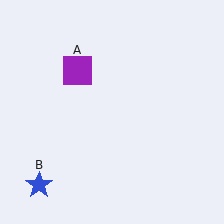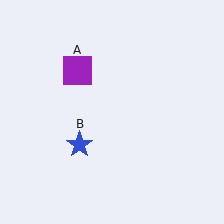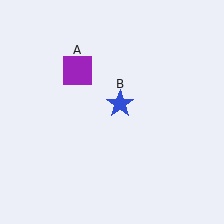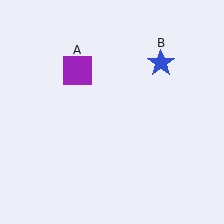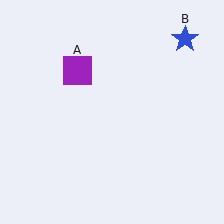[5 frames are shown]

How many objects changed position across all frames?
1 object changed position: blue star (object B).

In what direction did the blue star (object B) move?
The blue star (object B) moved up and to the right.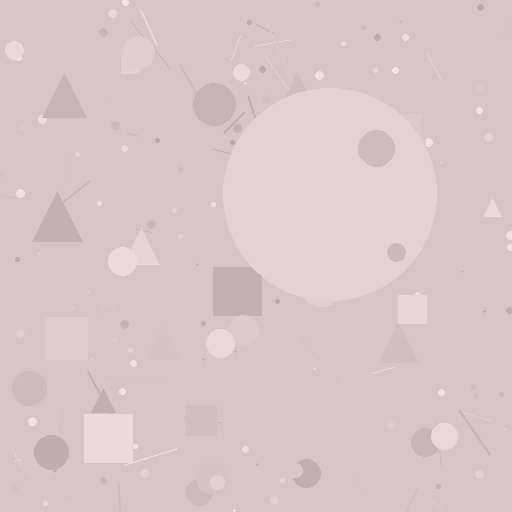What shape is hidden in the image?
A circle is hidden in the image.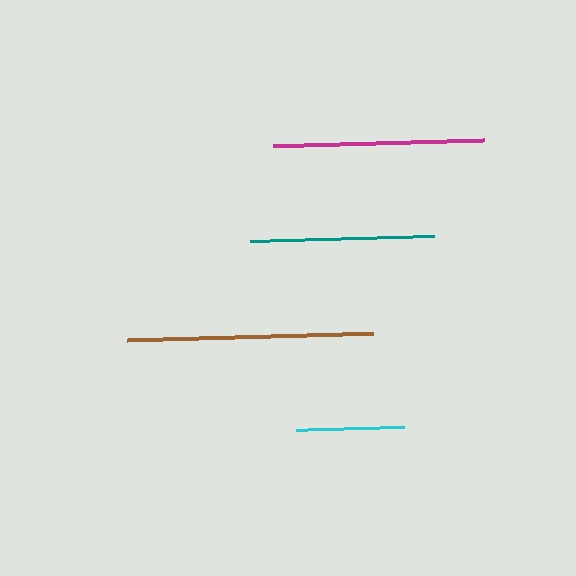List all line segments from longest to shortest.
From longest to shortest: brown, magenta, teal, cyan.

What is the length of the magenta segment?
The magenta segment is approximately 211 pixels long.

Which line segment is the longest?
The brown line is the longest at approximately 246 pixels.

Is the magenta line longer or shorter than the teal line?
The magenta line is longer than the teal line.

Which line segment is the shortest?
The cyan line is the shortest at approximately 108 pixels.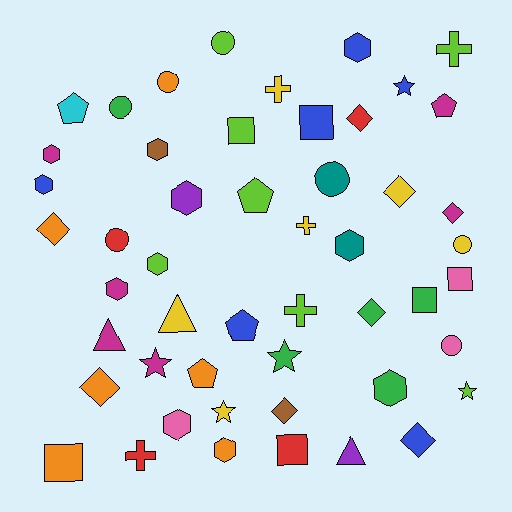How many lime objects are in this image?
There are 7 lime objects.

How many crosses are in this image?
There are 5 crosses.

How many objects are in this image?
There are 50 objects.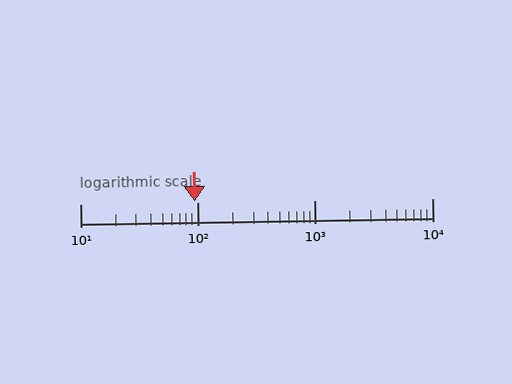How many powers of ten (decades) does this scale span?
The scale spans 3 decades, from 10 to 10000.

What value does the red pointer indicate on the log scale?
The pointer indicates approximately 95.